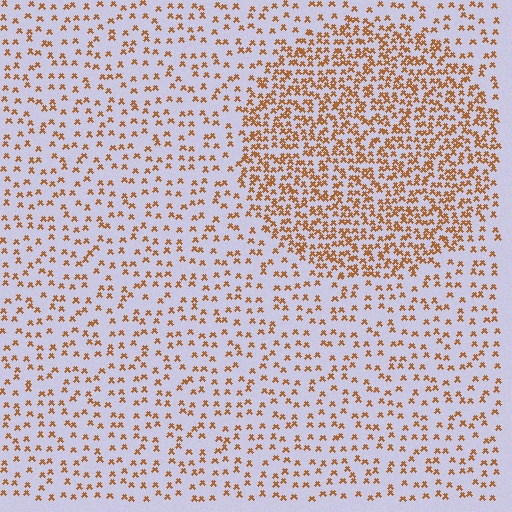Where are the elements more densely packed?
The elements are more densely packed inside the circle boundary.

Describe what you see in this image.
The image contains small brown elements arranged at two different densities. A circle-shaped region is visible where the elements are more densely packed than the surrounding area.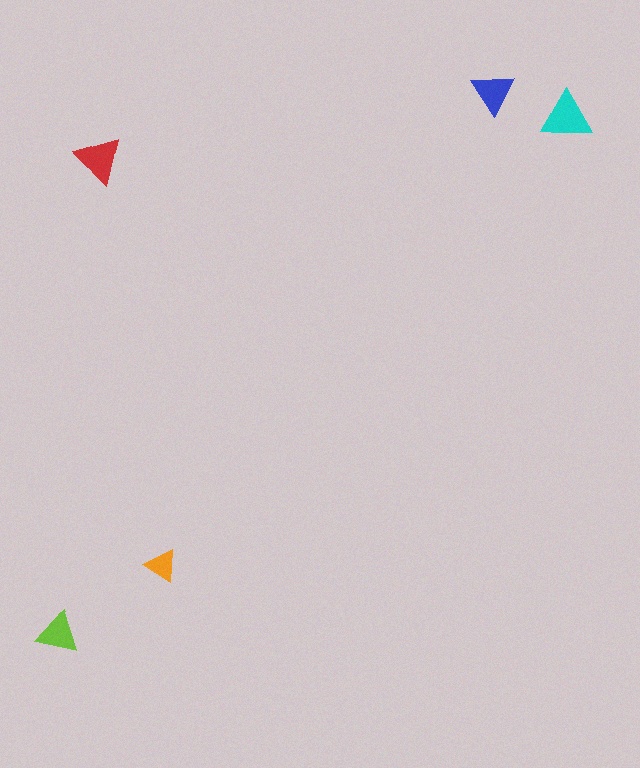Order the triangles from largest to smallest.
the cyan one, the red one, the blue one, the lime one, the orange one.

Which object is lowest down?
The lime triangle is bottommost.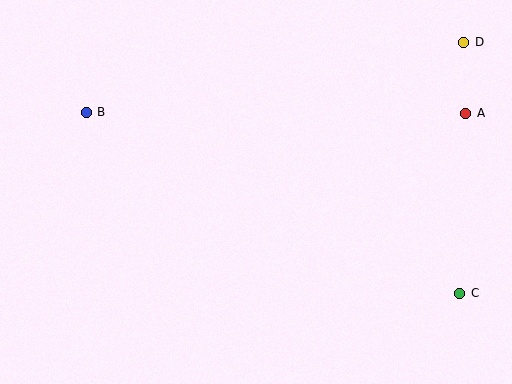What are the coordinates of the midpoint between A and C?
The midpoint between A and C is at (463, 203).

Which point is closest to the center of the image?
Point B at (86, 112) is closest to the center.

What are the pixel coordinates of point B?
Point B is at (86, 112).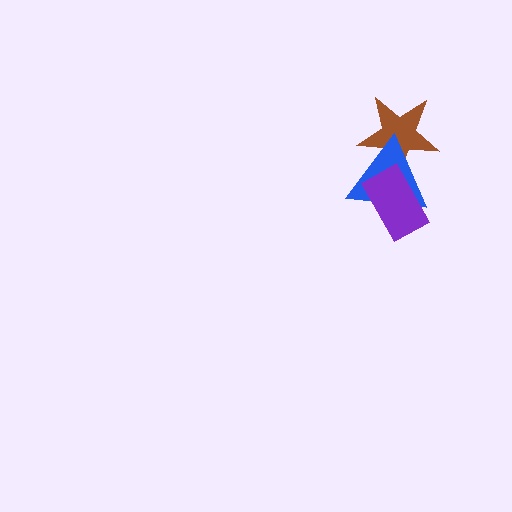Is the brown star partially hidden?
Yes, it is partially covered by another shape.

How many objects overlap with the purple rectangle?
2 objects overlap with the purple rectangle.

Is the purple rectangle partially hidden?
No, no other shape covers it.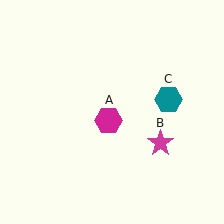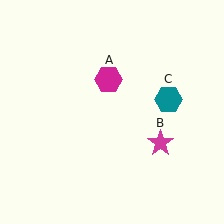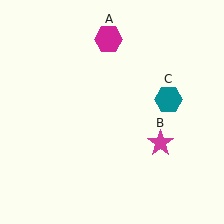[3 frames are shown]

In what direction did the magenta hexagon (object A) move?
The magenta hexagon (object A) moved up.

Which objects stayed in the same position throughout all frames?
Magenta star (object B) and teal hexagon (object C) remained stationary.